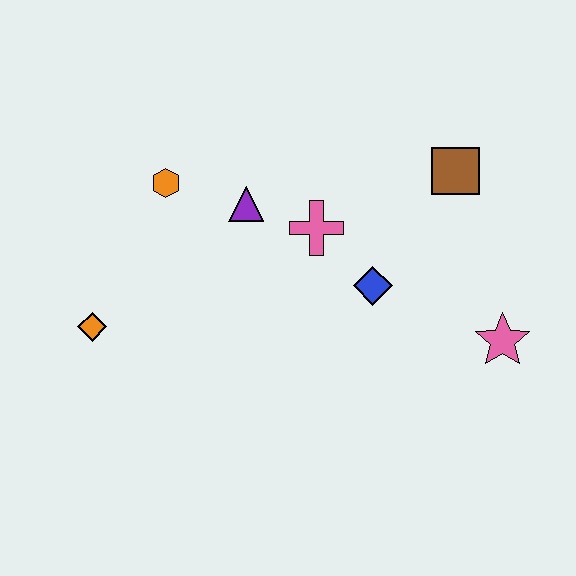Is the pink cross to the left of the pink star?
Yes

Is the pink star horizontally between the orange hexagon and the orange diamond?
No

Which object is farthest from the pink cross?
The orange diamond is farthest from the pink cross.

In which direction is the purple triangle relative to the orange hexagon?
The purple triangle is to the right of the orange hexagon.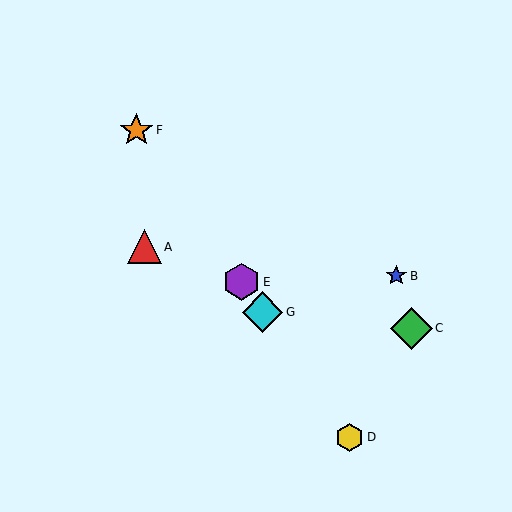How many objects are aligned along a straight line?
4 objects (D, E, F, G) are aligned along a straight line.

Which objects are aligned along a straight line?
Objects D, E, F, G are aligned along a straight line.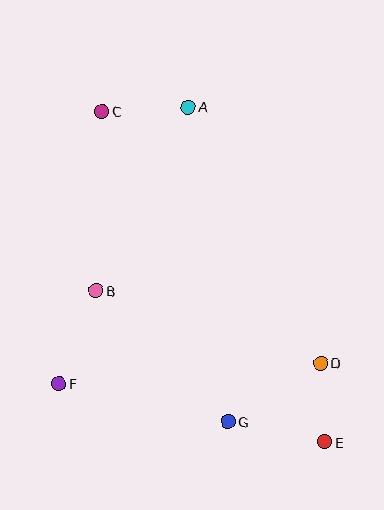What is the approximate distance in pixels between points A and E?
The distance between A and E is approximately 361 pixels.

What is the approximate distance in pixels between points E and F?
The distance between E and F is approximately 272 pixels.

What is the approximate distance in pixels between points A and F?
The distance between A and F is approximately 305 pixels.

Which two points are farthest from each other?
Points C and E are farthest from each other.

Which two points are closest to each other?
Points D and E are closest to each other.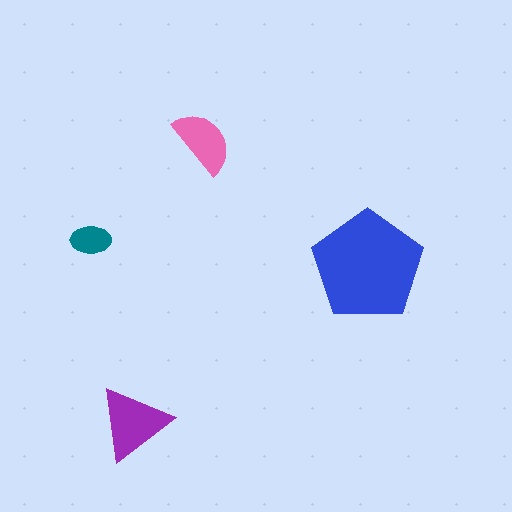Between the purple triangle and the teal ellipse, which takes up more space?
The purple triangle.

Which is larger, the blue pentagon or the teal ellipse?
The blue pentagon.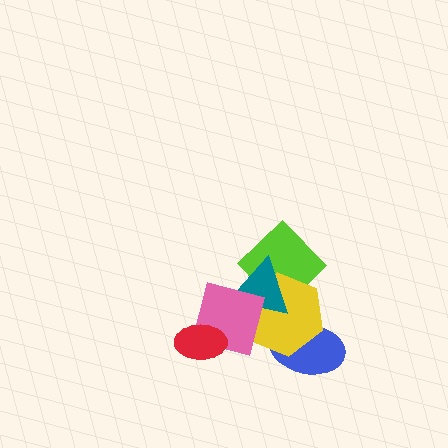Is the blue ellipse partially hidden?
Yes, it is partially covered by another shape.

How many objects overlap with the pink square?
3 objects overlap with the pink square.